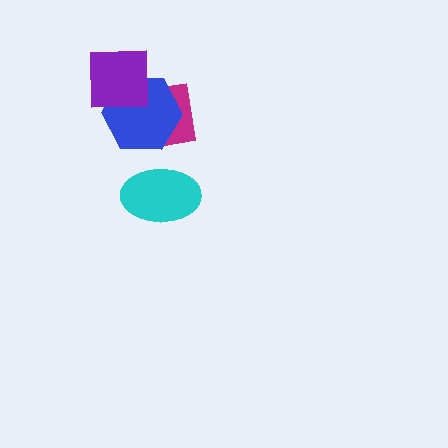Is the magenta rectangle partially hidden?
Yes, it is partially covered by another shape.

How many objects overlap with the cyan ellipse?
0 objects overlap with the cyan ellipse.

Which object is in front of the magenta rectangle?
The blue hexagon is in front of the magenta rectangle.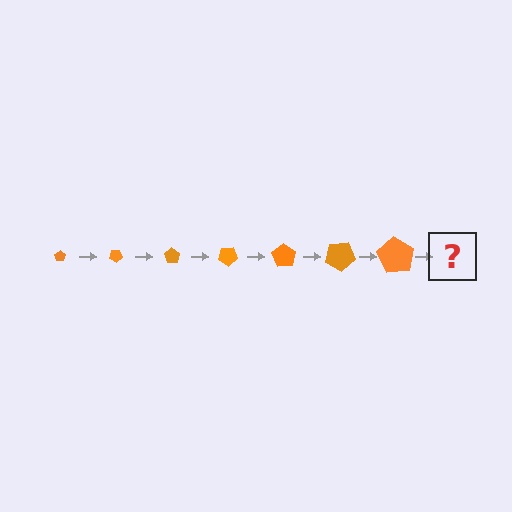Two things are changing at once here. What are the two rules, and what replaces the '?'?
The two rules are that the pentagon grows larger each step and it rotates 35 degrees each step. The '?' should be a pentagon, larger than the previous one and rotated 245 degrees from the start.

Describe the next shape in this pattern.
It should be a pentagon, larger than the previous one and rotated 245 degrees from the start.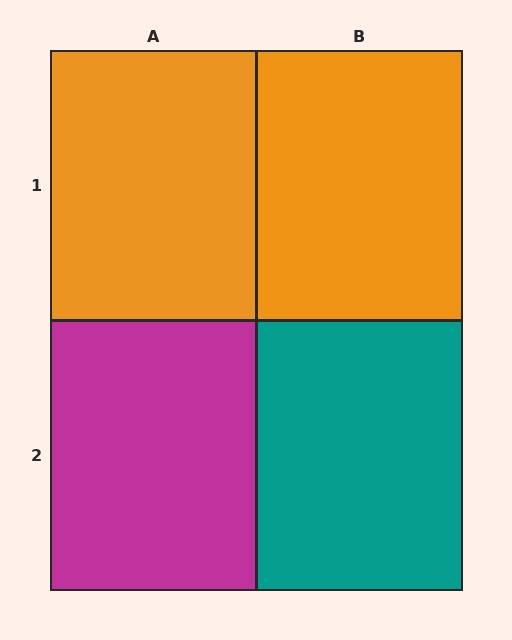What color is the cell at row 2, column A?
Magenta.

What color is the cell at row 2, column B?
Teal.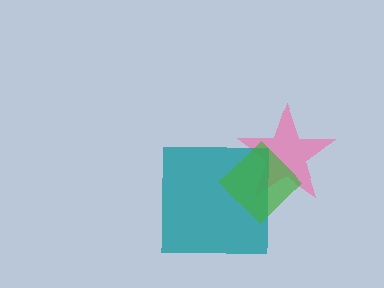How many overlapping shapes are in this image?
There are 3 overlapping shapes in the image.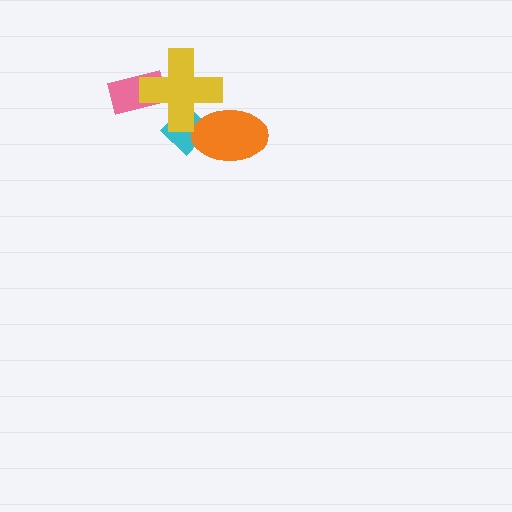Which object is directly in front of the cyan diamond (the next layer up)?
The orange ellipse is directly in front of the cyan diamond.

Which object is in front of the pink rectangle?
The yellow cross is in front of the pink rectangle.